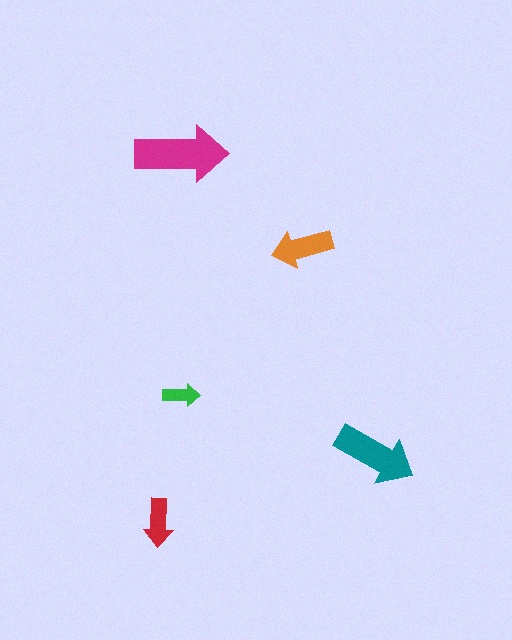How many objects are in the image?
There are 5 objects in the image.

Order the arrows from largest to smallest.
the magenta one, the teal one, the orange one, the red one, the green one.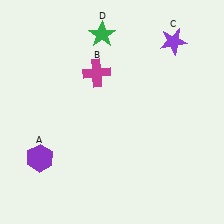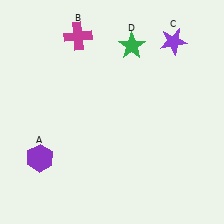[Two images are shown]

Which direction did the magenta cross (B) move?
The magenta cross (B) moved up.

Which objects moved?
The objects that moved are: the magenta cross (B), the green star (D).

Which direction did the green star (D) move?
The green star (D) moved right.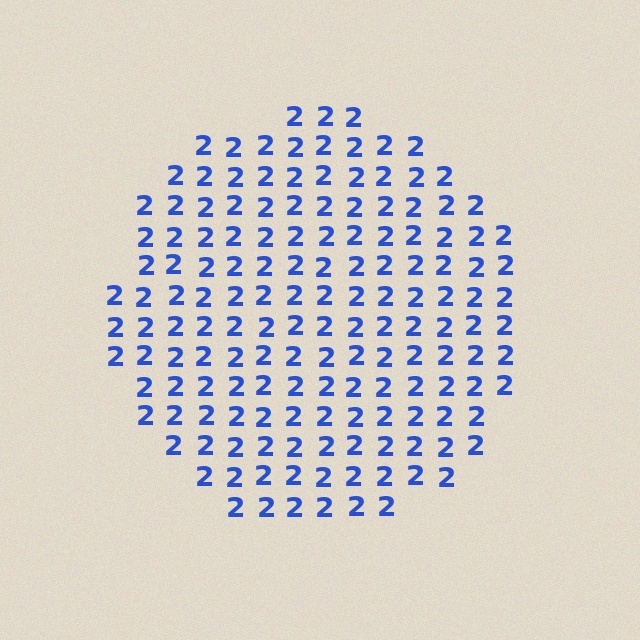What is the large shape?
The large shape is a circle.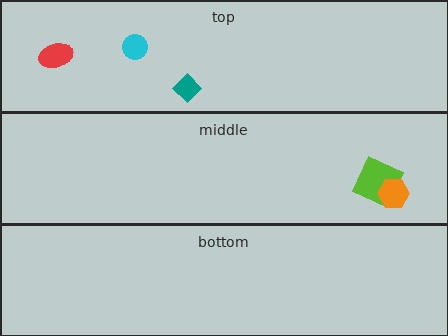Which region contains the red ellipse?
The top region.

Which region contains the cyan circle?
The top region.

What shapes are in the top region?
The teal diamond, the red ellipse, the cyan circle.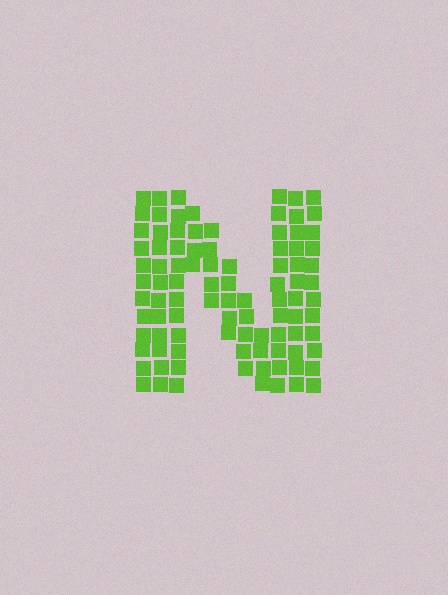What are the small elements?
The small elements are squares.